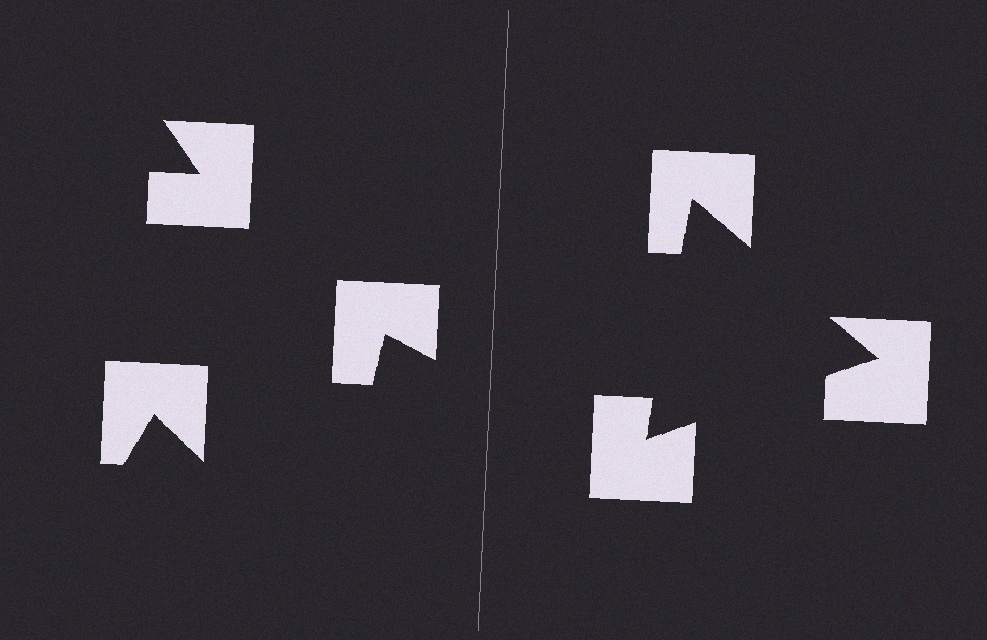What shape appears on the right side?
An illusory triangle.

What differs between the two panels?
The notched squares are positioned identically on both sides; only the wedge orientations differ. On the right they align to a triangle; on the left they are misaligned.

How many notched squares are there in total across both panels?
6 — 3 on each side.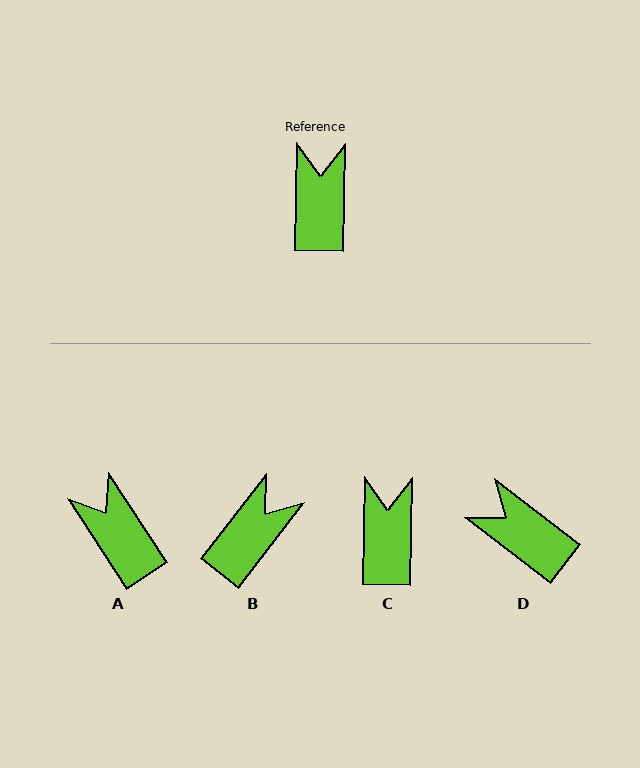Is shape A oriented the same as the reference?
No, it is off by about 34 degrees.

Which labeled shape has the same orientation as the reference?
C.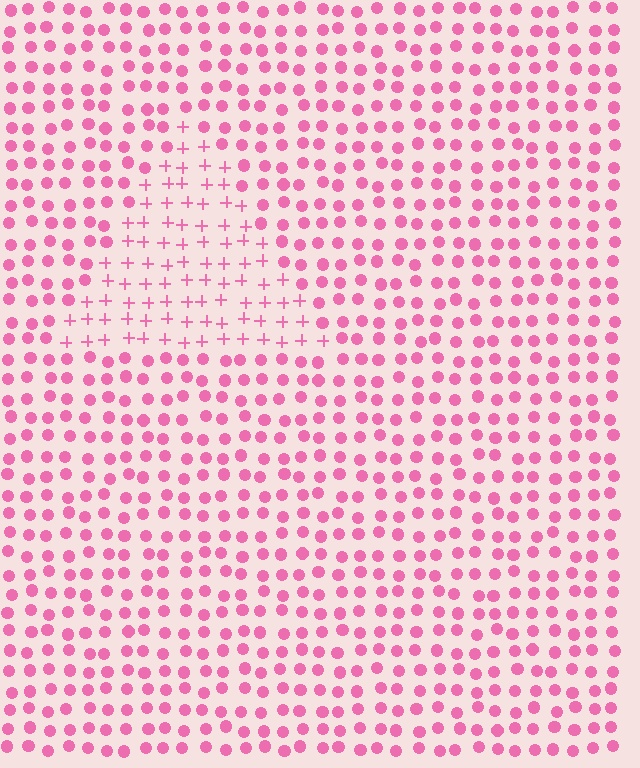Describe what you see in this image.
The image is filled with small pink elements arranged in a uniform grid. A triangle-shaped region contains plus signs, while the surrounding area contains circles. The boundary is defined purely by the change in element shape.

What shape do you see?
I see a triangle.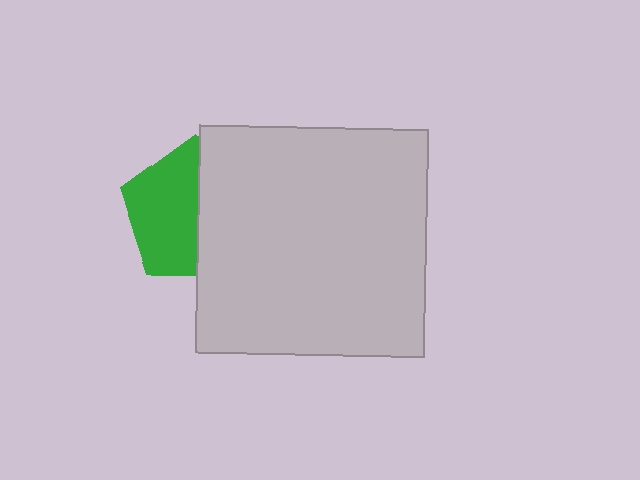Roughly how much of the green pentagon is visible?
About half of it is visible (roughly 54%).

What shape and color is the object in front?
The object in front is a light gray square.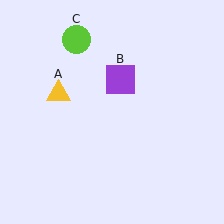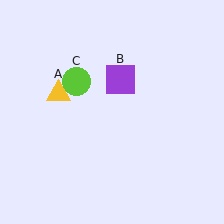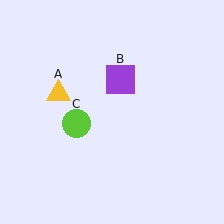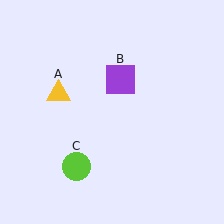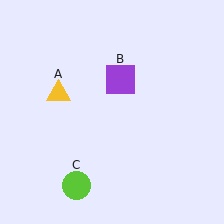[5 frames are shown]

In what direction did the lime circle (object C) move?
The lime circle (object C) moved down.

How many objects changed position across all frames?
1 object changed position: lime circle (object C).